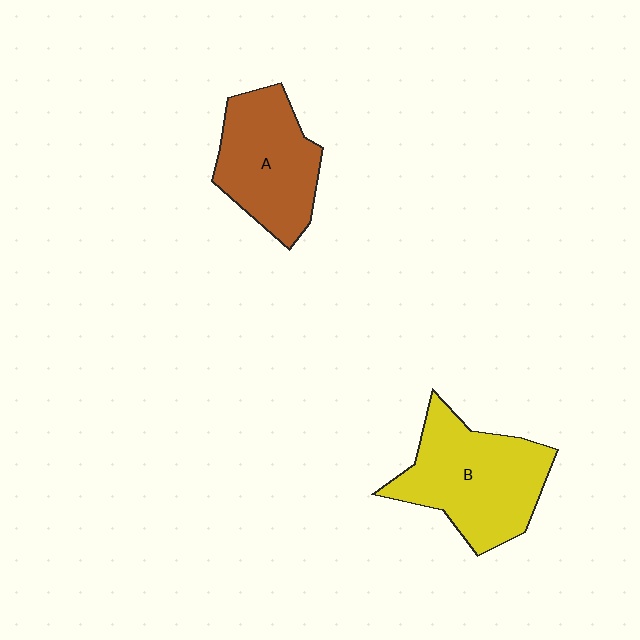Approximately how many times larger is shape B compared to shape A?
Approximately 1.2 times.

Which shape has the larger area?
Shape B (yellow).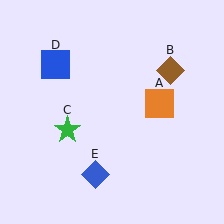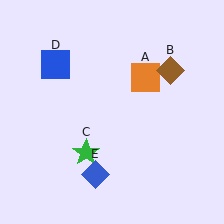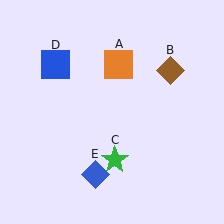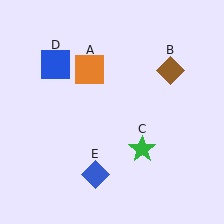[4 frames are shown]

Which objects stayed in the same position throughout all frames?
Brown diamond (object B) and blue square (object D) and blue diamond (object E) remained stationary.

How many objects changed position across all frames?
2 objects changed position: orange square (object A), green star (object C).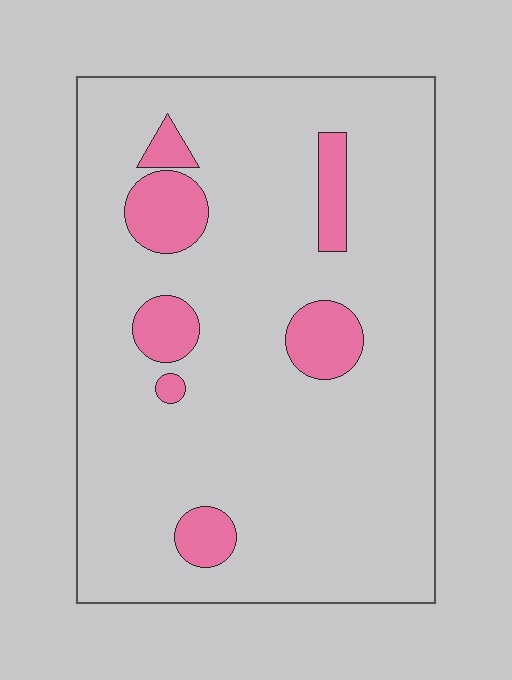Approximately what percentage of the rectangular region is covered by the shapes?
Approximately 10%.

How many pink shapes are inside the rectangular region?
7.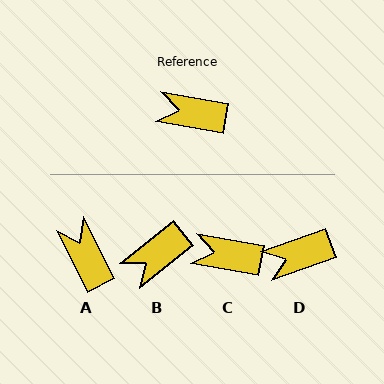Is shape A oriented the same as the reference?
No, it is off by about 53 degrees.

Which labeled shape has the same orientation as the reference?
C.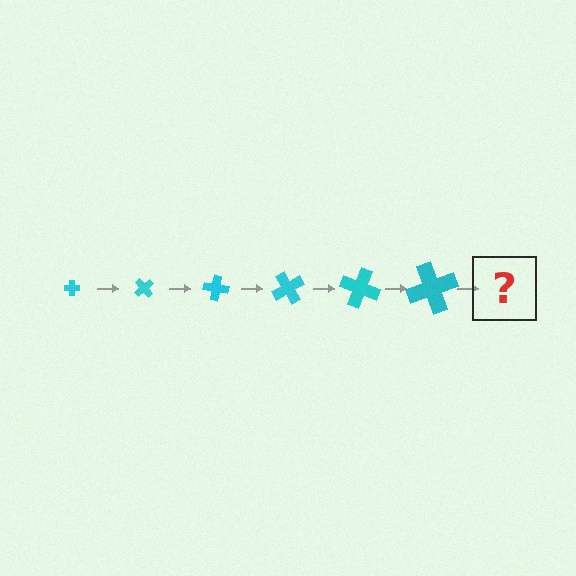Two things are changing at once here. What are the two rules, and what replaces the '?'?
The two rules are that the cross grows larger each step and it rotates 50 degrees each step. The '?' should be a cross, larger than the previous one and rotated 300 degrees from the start.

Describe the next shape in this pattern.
It should be a cross, larger than the previous one and rotated 300 degrees from the start.